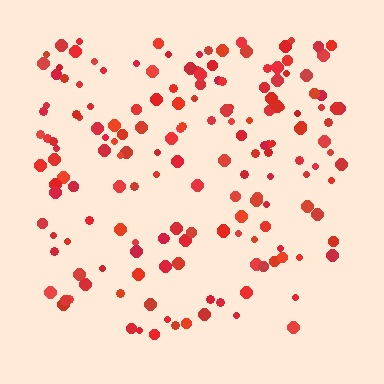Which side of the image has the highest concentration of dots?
The top.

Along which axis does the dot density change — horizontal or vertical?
Vertical.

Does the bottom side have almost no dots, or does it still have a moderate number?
Still a moderate number, just noticeably fewer than the top.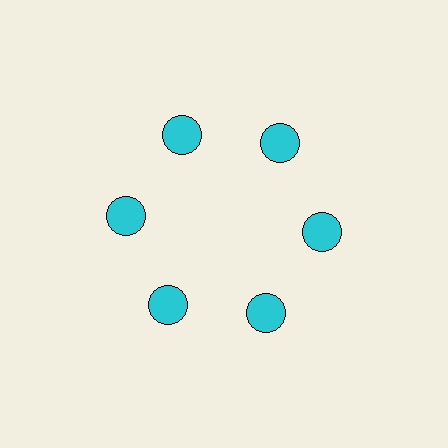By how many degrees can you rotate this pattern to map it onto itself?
The pattern maps onto itself every 60 degrees of rotation.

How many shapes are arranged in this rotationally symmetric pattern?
There are 6 shapes, arranged in 6 groups of 1.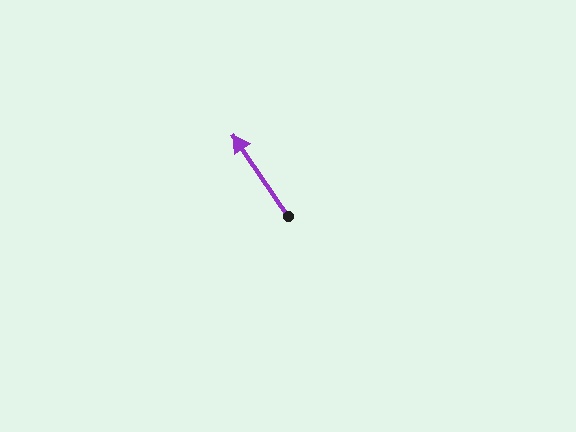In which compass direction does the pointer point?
Northwest.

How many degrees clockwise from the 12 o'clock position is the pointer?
Approximately 326 degrees.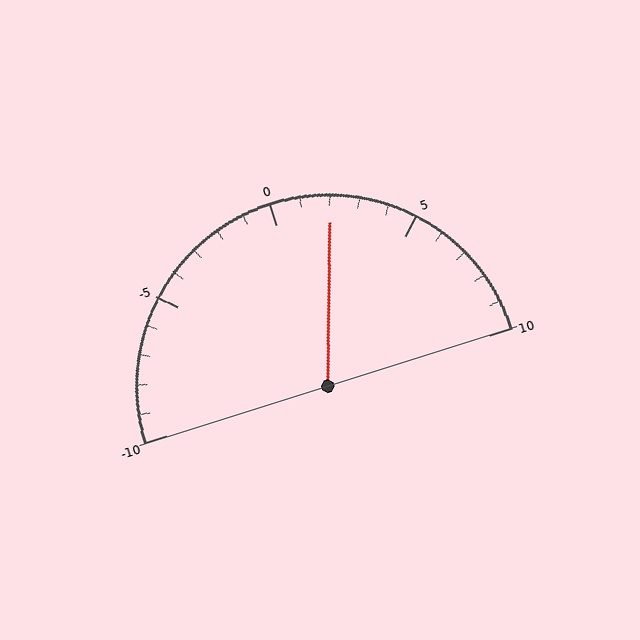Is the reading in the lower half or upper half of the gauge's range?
The reading is in the upper half of the range (-10 to 10).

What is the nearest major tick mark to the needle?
The nearest major tick mark is 0.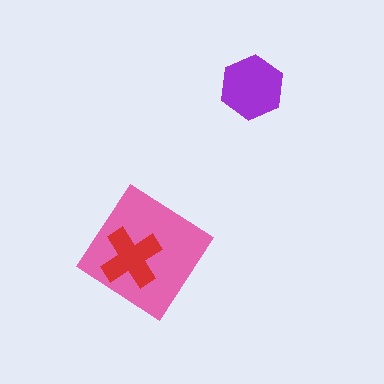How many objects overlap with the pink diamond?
1 object overlaps with the pink diamond.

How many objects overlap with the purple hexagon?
0 objects overlap with the purple hexagon.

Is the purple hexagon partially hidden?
No, no other shape covers it.